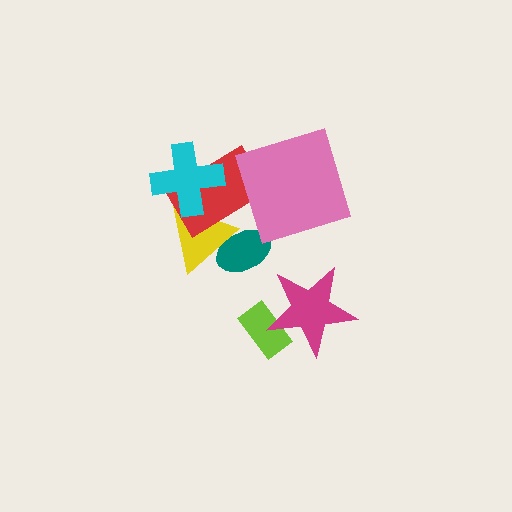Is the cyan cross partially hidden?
No, no other shape covers it.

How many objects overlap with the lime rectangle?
1 object overlaps with the lime rectangle.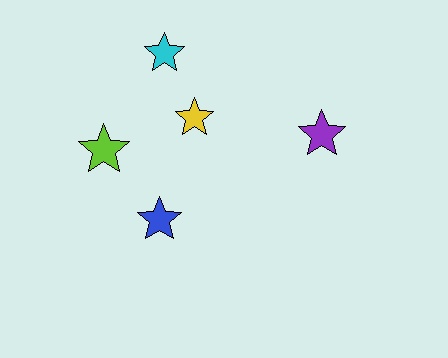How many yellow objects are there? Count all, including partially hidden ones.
There is 1 yellow object.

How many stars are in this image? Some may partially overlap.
There are 5 stars.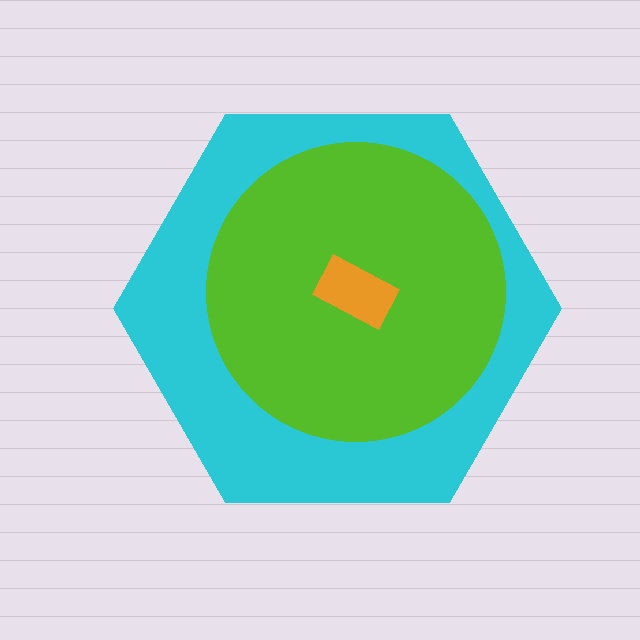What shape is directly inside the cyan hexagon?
The lime circle.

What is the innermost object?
The orange rectangle.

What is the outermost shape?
The cyan hexagon.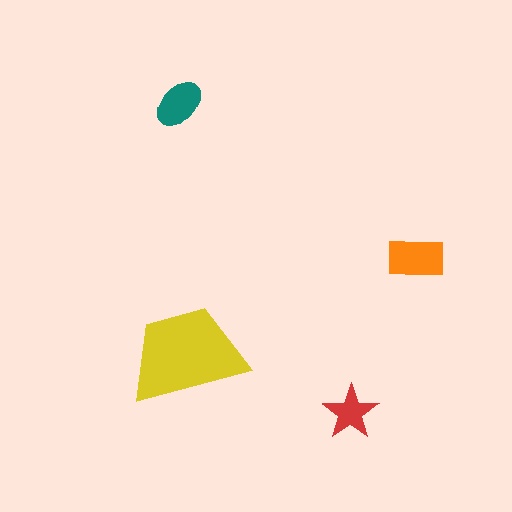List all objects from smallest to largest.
The red star, the teal ellipse, the orange rectangle, the yellow trapezoid.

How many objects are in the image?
There are 4 objects in the image.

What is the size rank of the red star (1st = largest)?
4th.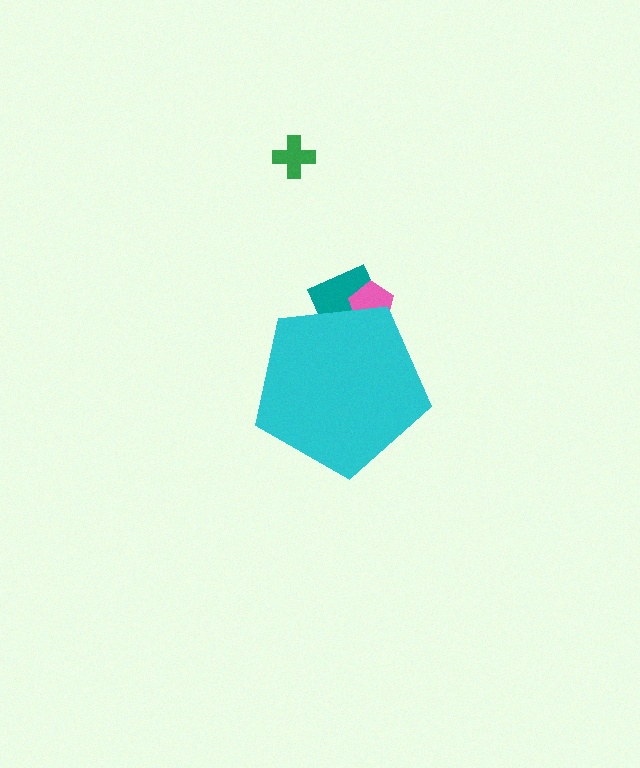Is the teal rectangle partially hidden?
Yes, the teal rectangle is partially hidden behind the cyan pentagon.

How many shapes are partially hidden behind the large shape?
2 shapes are partially hidden.